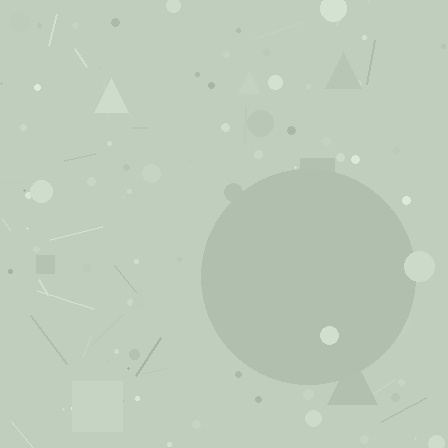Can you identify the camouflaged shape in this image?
The camouflaged shape is a circle.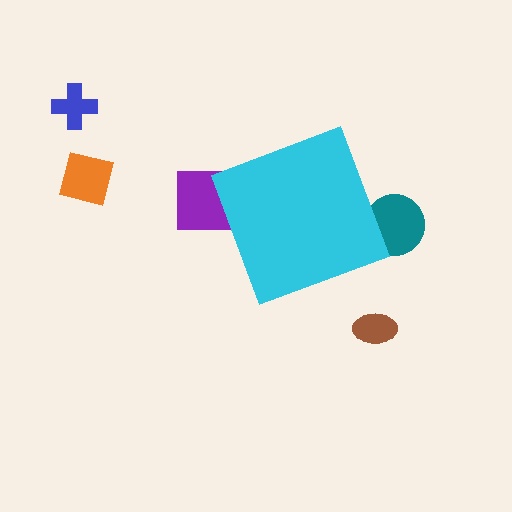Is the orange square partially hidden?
No, the orange square is fully visible.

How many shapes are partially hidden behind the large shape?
2 shapes are partially hidden.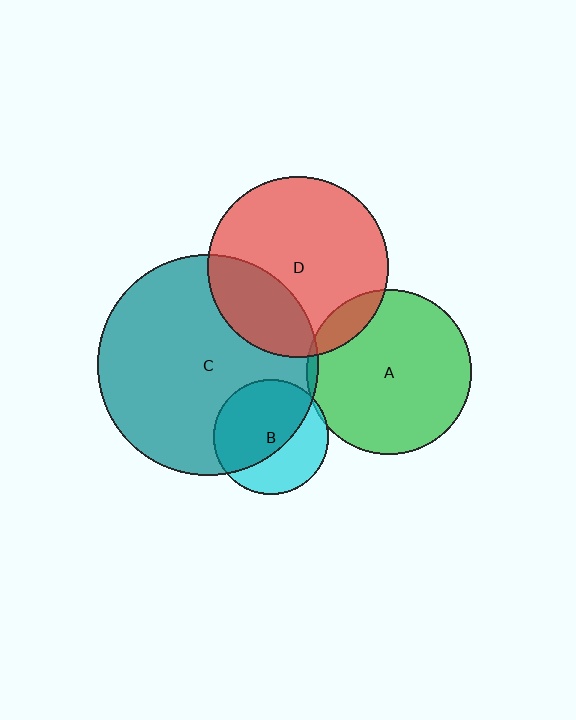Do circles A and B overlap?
Yes.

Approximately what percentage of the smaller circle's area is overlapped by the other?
Approximately 5%.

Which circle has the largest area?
Circle C (teal).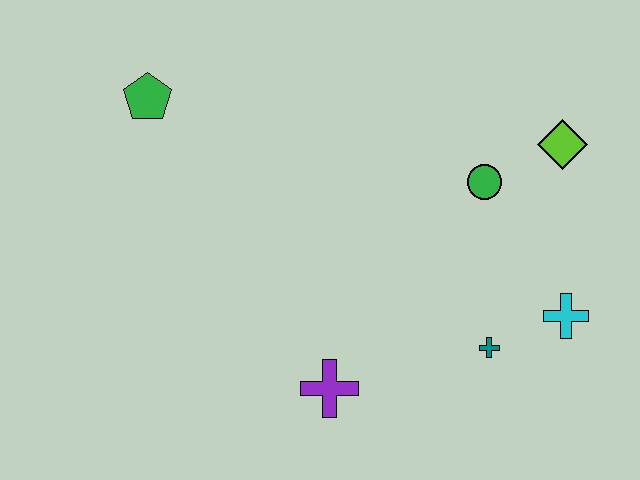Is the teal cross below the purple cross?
No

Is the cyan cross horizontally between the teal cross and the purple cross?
No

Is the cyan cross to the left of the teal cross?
No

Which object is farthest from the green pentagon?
The cyan cross is farthest from the green pentagon.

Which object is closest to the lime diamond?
The green circle is closest to the lime diamond.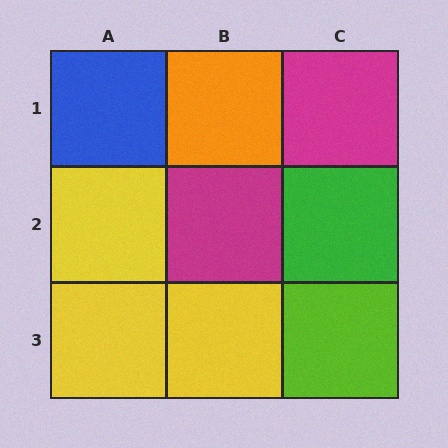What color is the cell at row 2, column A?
Yellow.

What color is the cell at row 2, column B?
Magenta.